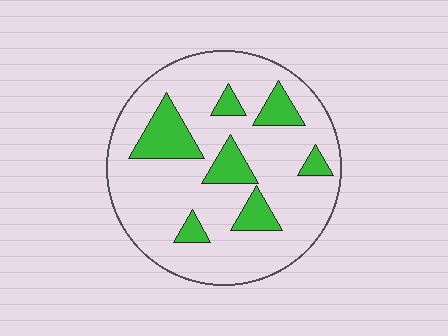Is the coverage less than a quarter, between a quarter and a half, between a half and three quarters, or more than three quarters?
Less than a quarter.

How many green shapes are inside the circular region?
7.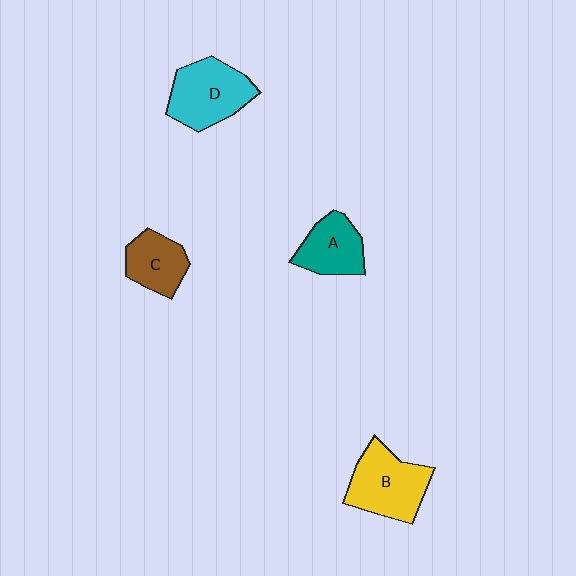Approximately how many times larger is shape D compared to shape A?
Approximately 1.4 times.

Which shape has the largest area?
Shape B (yellow).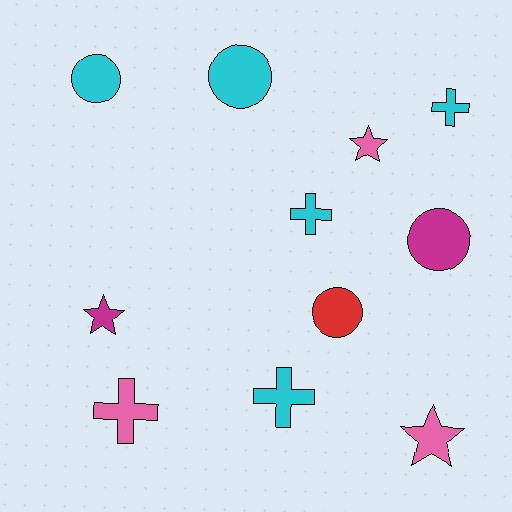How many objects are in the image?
There are 11 objects.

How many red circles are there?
There is 1 red circle.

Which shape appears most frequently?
Circle, with 4 objects.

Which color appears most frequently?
Cyan, with 5 objects.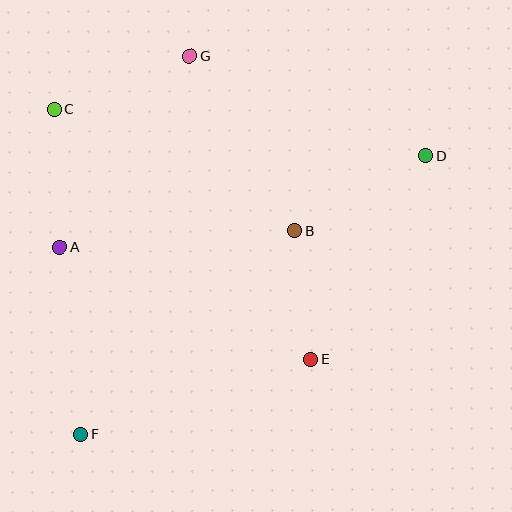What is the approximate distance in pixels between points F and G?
The distance between F and G is approximately 394 pixels.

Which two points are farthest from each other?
Points D and F are farthest from each other.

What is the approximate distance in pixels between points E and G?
The distance between E and G is approximately 326 pixels.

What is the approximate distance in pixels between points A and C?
The distance between A and C is approximately 138 pixels.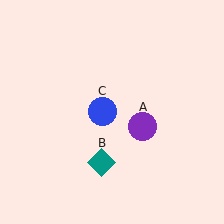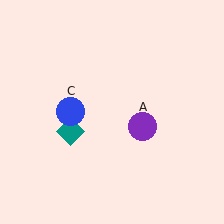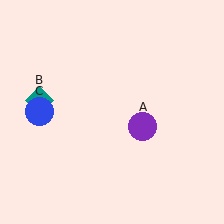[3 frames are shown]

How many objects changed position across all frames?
2 objects changed position: teal diamond (object B), blue circle (object C).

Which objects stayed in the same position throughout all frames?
Purple circle (object A) remained stationary.